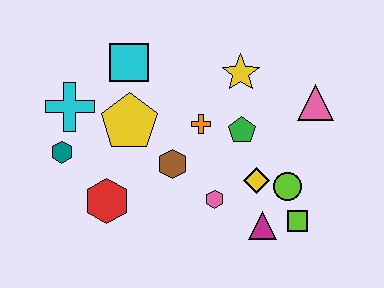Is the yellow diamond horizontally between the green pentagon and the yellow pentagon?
No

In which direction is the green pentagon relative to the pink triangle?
The green pentagon is to the left of the pink triangle.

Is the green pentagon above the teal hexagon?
Yes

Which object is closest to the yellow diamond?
The lime circle is closest to the yellow diamond.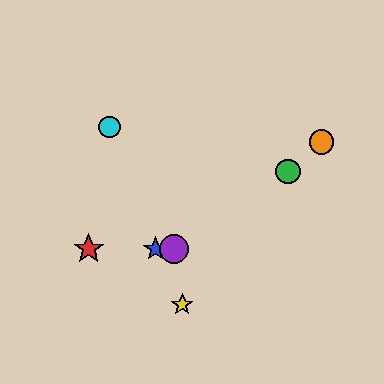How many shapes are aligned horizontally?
3 shapes (the red star, the blue star, the purple circle) are aligned horizontally.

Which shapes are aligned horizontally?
The red star, the blue star, the purple circle are aligned horizontally.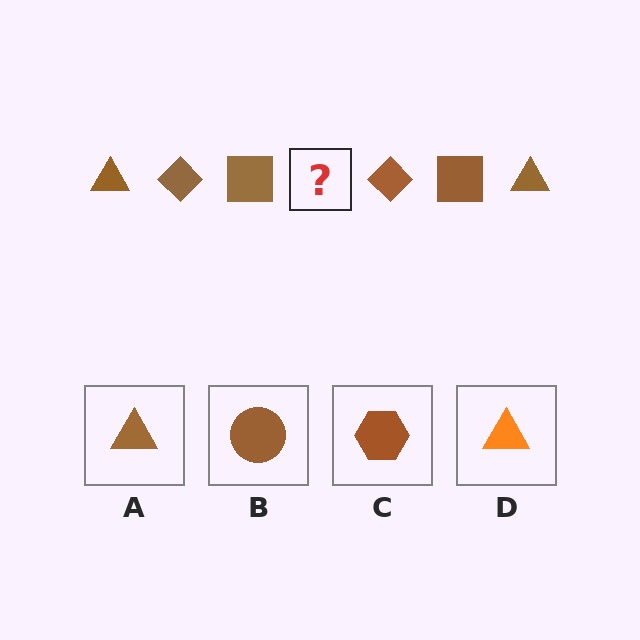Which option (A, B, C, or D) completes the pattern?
A.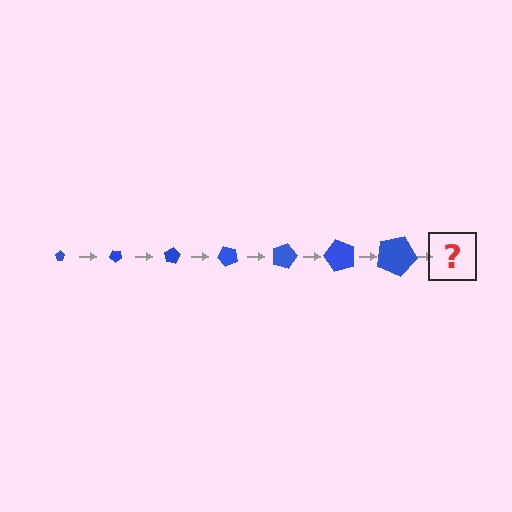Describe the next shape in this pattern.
It should be a pentagon, larger than the previous one and rotated 280 degrees from the start.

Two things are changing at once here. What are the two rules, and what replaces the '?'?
The two rules are that the pentagon grows larger each step and it rotates 40 degrees each step. The '?' should be a pentagon, larger than the previous one and rotated 280 degrees from the start.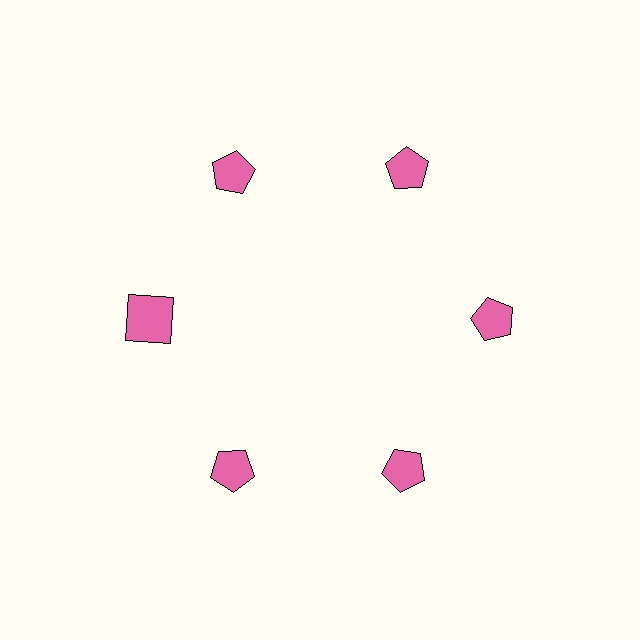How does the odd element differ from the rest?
It has a different shape: square instead of pentagon.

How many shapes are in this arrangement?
There are 6 shapes arranged in a ring pattern.